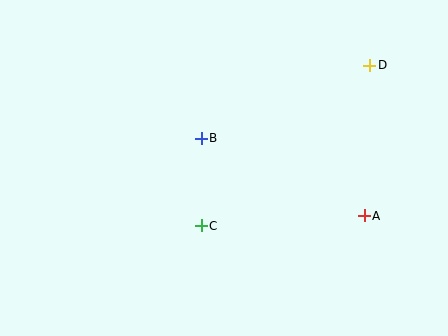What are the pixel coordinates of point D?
Point D is at (370, 65).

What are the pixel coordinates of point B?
Point B is at (201, 138).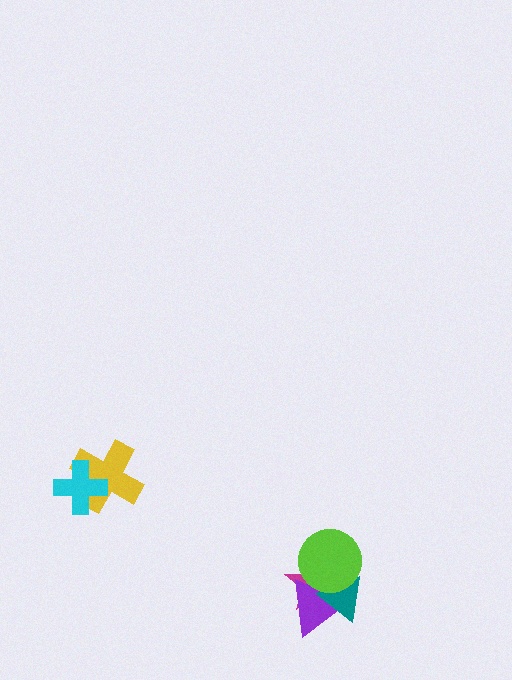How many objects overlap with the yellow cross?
1 object overlaps with the yellow cross.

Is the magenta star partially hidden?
Yes, it is partially covered by another shape.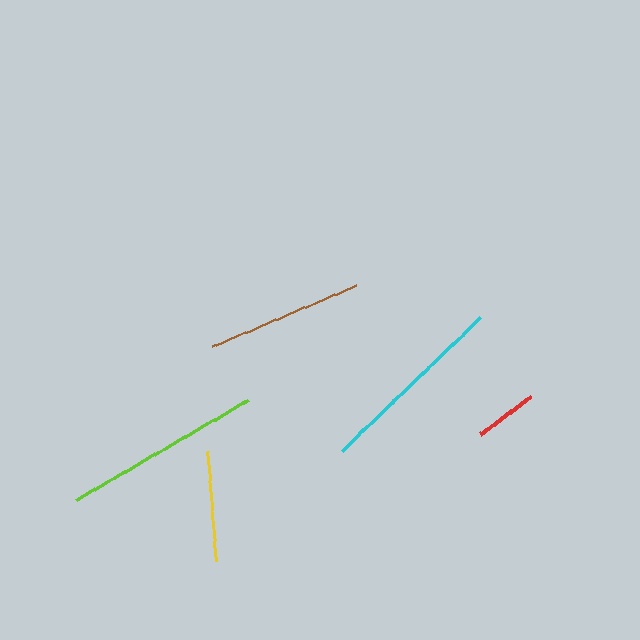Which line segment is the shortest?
The red line is the shortest at approximately 63 pixels.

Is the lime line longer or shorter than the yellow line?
The lime line is longer than the yellow line.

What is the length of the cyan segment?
The cyan segment is approximately 192 pixels long.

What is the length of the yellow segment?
The yellow segment is approximately 110 pixels long.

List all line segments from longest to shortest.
From longest to shortest: lime, cyan, brown, yellow, red.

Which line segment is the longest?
The lime line is the longest at approximately 200 pixels.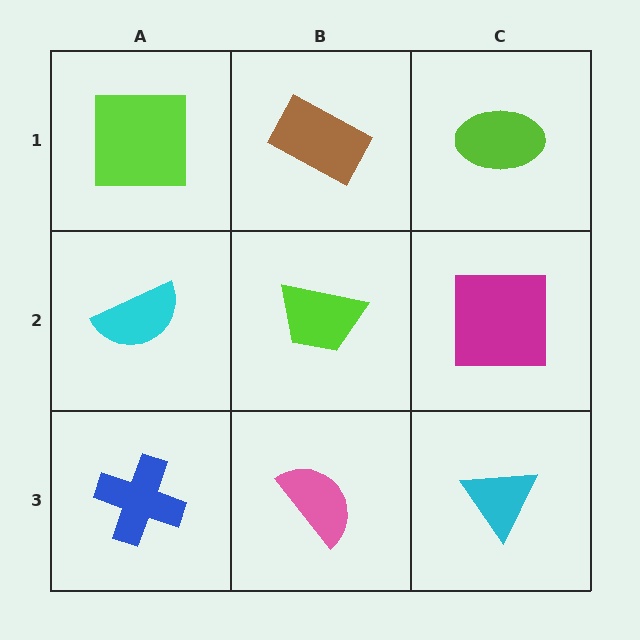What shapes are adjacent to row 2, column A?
A lime square (row 1, column A), a blue cross (row 3, column A), a lime trapezoid (row 2, column B).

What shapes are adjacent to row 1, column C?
A magenta square (row 2, column C), a brown rectangle (row 1, column B).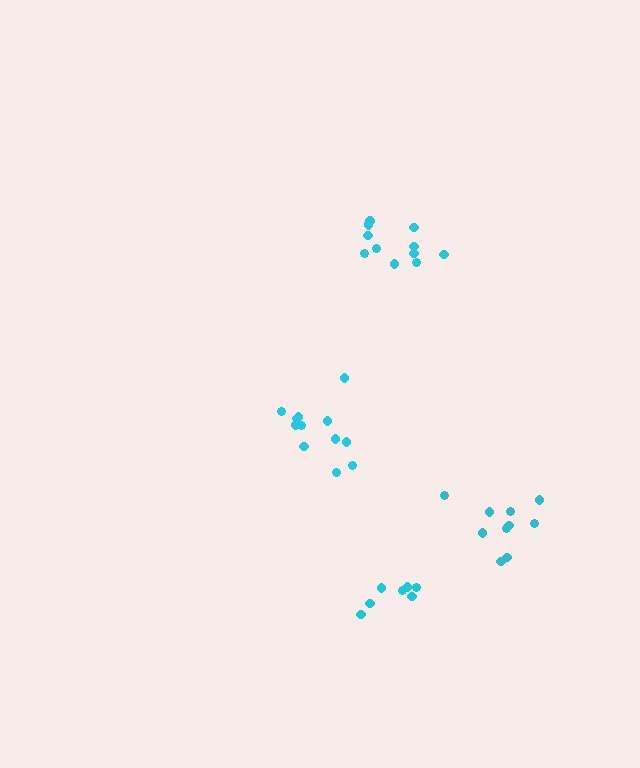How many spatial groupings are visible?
There are 4 spatial groupings.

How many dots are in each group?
Group 1: 7 dots, Group 2: 10 dots, Group 3: 12 dots, Group 4: 12 dots (41 total).